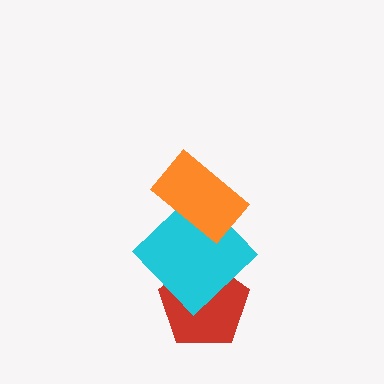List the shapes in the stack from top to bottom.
From top to bottom: the orange rectangle, the cyan diamond, the red pentagon.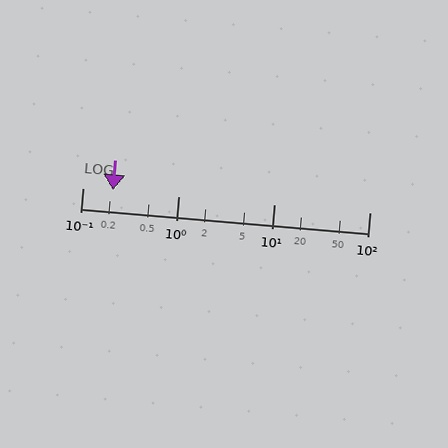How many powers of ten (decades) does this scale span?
The scale spans 3 decades, from 0.1 to 100.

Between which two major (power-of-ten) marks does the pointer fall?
The pointer is between 0.1 and 1.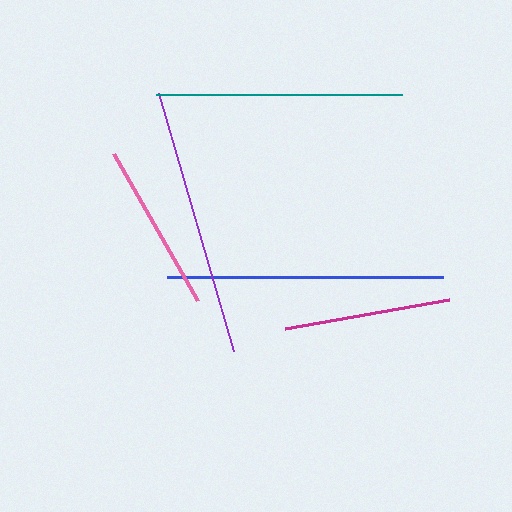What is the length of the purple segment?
The purple segment is approximately 269 pixels long.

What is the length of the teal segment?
The teal segment is approximately 246 pixels long.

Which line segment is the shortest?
The magenta line is the shortest at approximately 167 pixels.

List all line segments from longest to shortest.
From longest to shortest: blue, purple, teal, pink, magenta.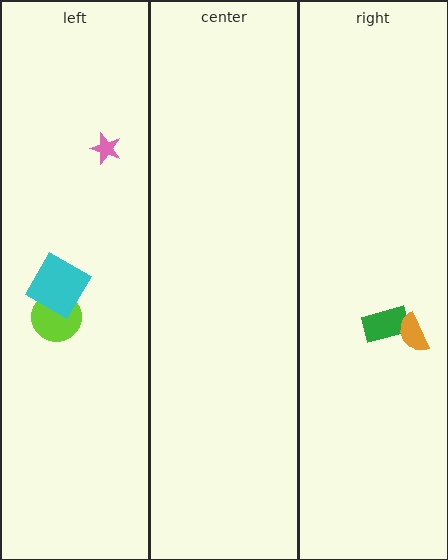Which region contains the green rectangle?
The right region.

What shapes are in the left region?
The lime circle, the pink star, the cyan diamond.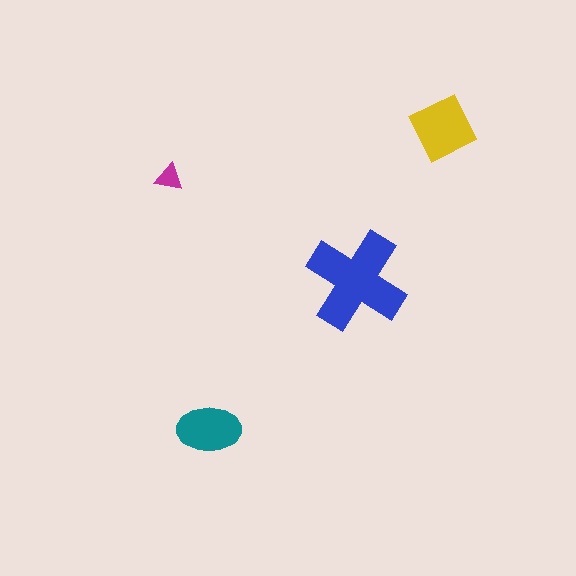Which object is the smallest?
The magenta triangle.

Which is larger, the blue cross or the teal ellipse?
The blue cross.